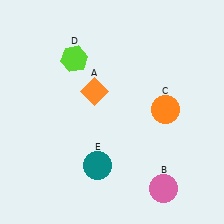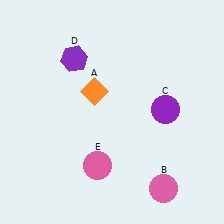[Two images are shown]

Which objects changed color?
C changed from orange to purple. D changed from lime to purple. E changed from teal to pink.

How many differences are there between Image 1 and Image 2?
There are 3 differences between the two images.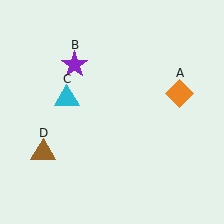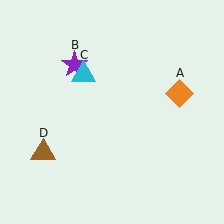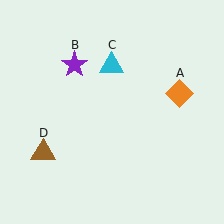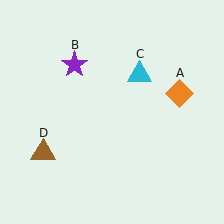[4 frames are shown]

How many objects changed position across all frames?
1 object changed position: cyan triangle (object C).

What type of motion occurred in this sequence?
The cyan triangle (object C) rotated clockwise around the center of the scene.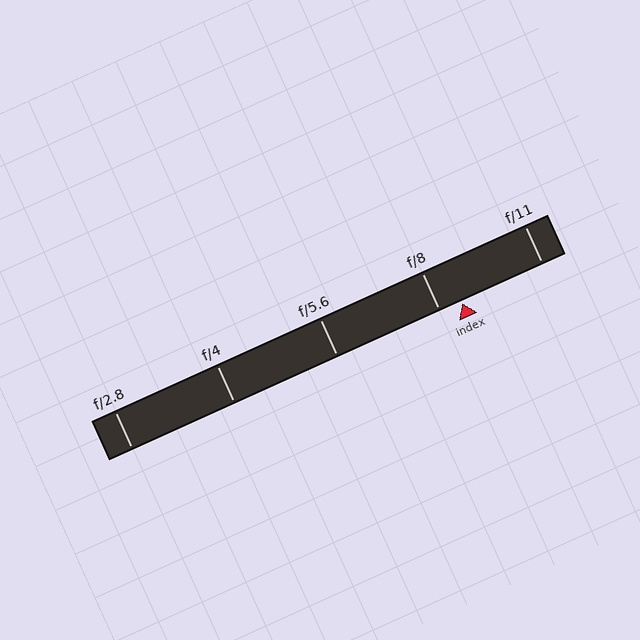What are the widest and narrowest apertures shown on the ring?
The widest aperture shown is f/2.8 and the narrowest is f/11.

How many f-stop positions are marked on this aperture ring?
There are 5 f-stop positions marked.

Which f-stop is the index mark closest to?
The index mark is closest to f/8.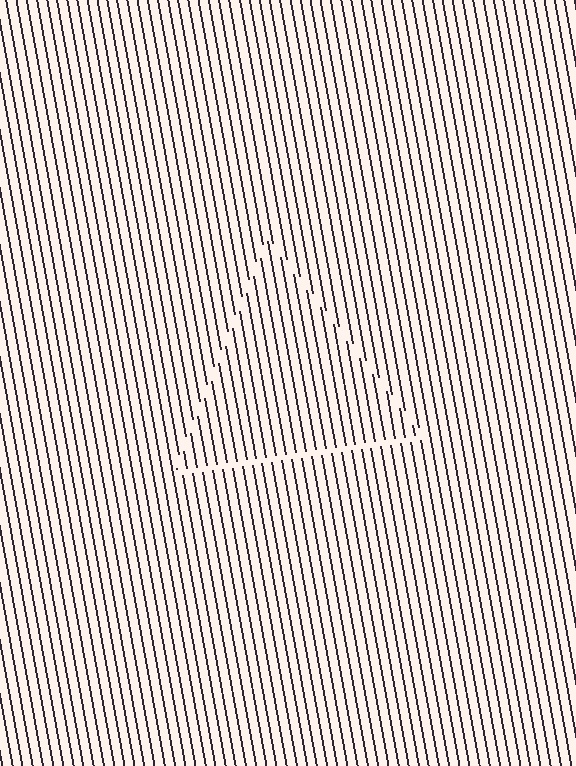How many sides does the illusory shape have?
3 sides — the line-ends trace a triangle.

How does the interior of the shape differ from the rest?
The interior of the shape contains the same grating, shifted by half a period — the contour is defined by the phase discontinuity where line-ends from the inner and outer gratings abut.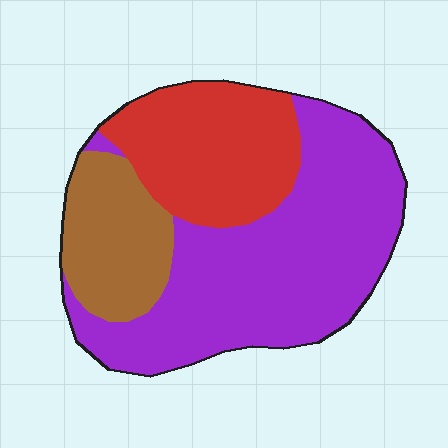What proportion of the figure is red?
Red covers about 25% of the figure.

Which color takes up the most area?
Purple, at roughly 55%.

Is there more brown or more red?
Red.